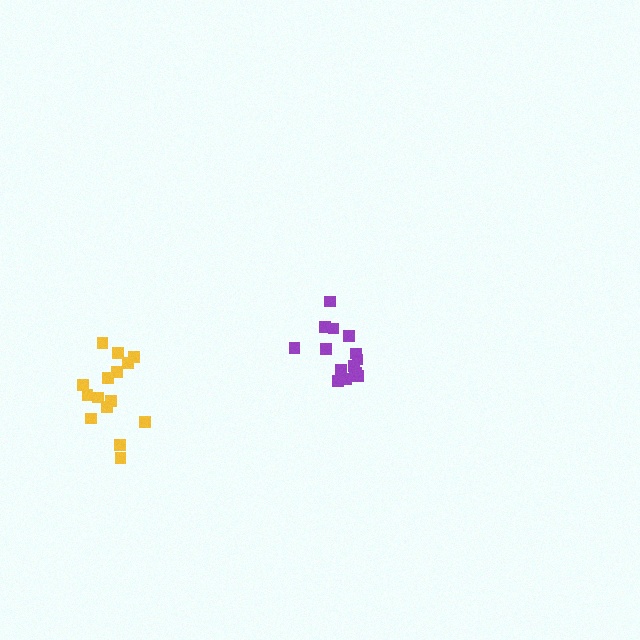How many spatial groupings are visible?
There are 2 spatial groupings.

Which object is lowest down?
The yellow cluster is bottommost.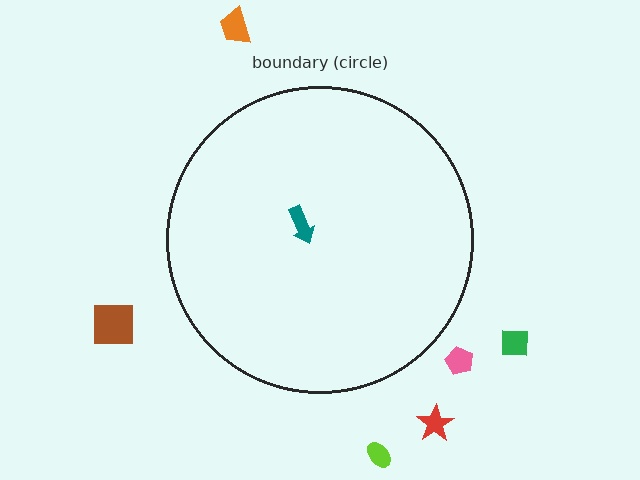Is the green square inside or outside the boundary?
Outside.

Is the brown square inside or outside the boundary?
Outside.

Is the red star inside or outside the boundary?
Outside.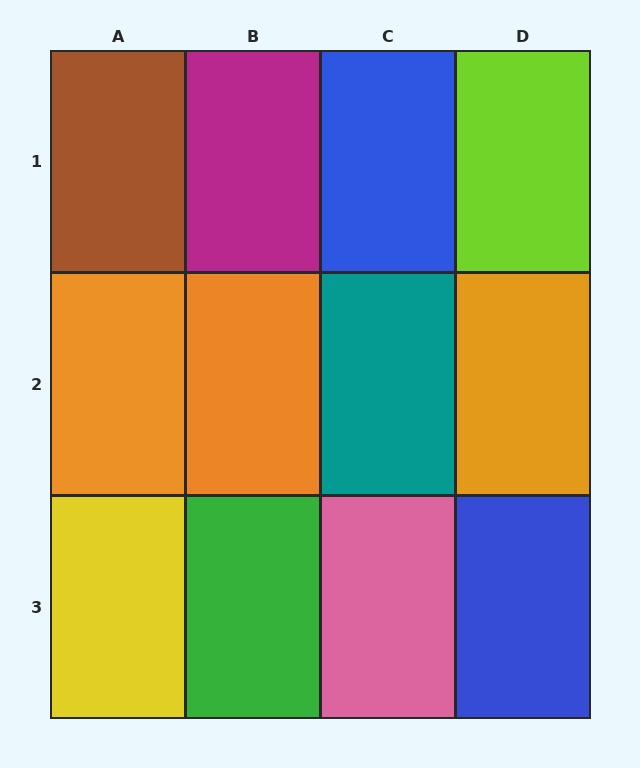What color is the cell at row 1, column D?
Lime.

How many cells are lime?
1 cell is lime.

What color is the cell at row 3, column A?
Yellow.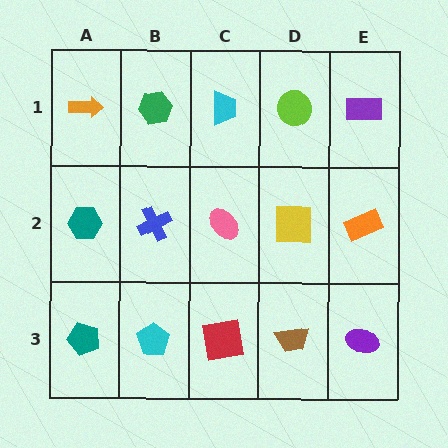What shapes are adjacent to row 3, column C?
A pink ellipse (row 2, column C), a cyan pentagon (row 3, column B), a brown trapezoid (row 3, column D).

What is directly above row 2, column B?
A green hexagon.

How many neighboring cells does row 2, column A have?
3.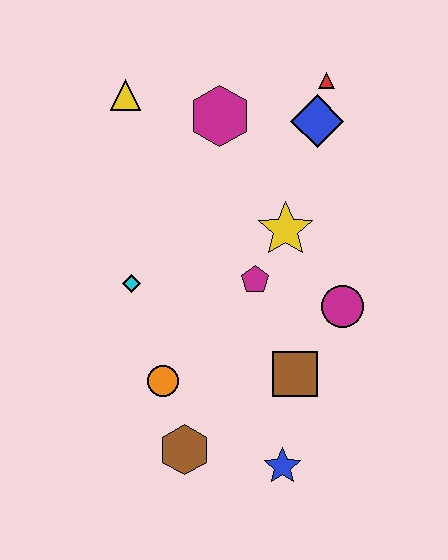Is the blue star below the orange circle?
Yes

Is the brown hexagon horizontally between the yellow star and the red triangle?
No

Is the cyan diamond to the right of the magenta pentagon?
No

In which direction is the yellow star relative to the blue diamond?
The yellow star is below the blue diamond.